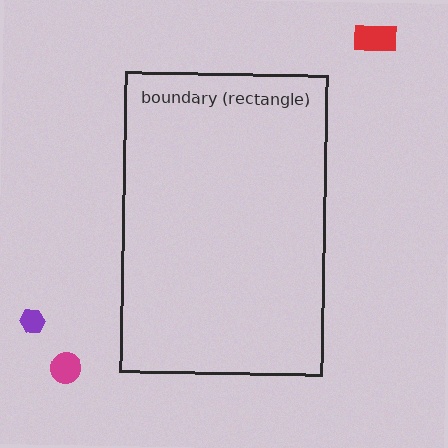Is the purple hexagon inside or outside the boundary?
Outside.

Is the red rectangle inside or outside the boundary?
Outside.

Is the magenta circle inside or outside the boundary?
Outside.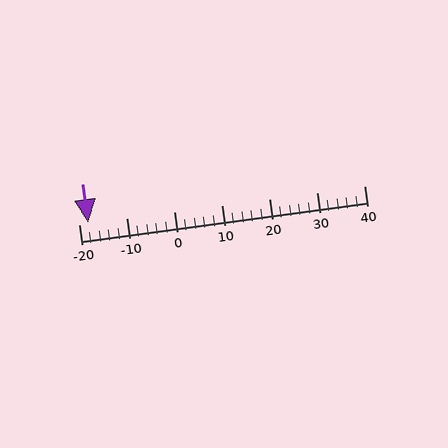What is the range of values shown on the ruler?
The ruler shows values from -20 to 40.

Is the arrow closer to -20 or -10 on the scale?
The arrow is closer to -20.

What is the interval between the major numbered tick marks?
The major tick marks are spaced 10 units apart.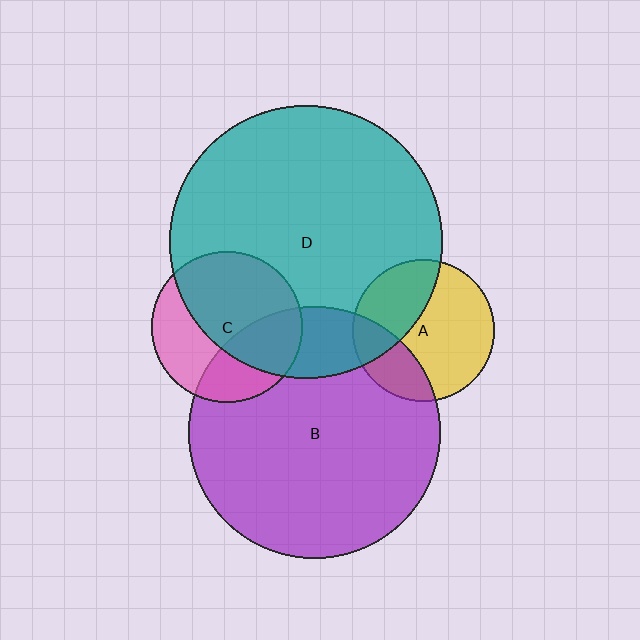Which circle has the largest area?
Circle D (teal).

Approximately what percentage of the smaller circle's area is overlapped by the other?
Approximately 35%.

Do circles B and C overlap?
Yes.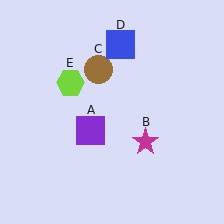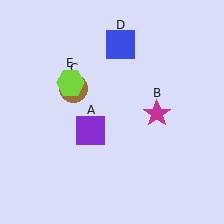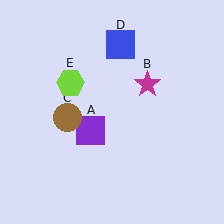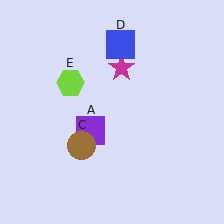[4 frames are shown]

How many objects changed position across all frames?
2 objects changed position: magenta star (object B), brown circle (object C).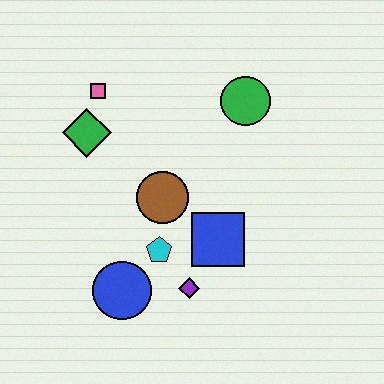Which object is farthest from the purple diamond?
The pink square is farthest from the purple diamond.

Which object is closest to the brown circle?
The cyan pentagon is closest to the brown circle.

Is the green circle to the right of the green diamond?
Yes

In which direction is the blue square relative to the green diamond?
The blue square is to the right of the green diamond.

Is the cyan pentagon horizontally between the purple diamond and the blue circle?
Yes